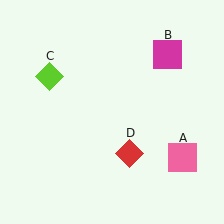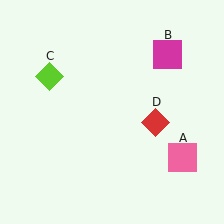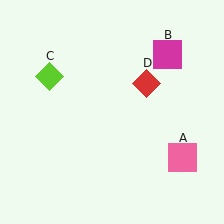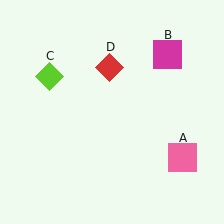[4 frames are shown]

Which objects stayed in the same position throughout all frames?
Pink square (object A) and magenta square (object B) and lime diamond (object C) remained stationary.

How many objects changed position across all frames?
1 object changed position: red diamond (object D).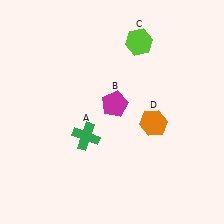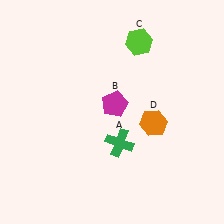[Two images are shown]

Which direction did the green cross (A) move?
The green cross (A) moved right.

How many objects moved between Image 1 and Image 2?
1 object moved between the two images.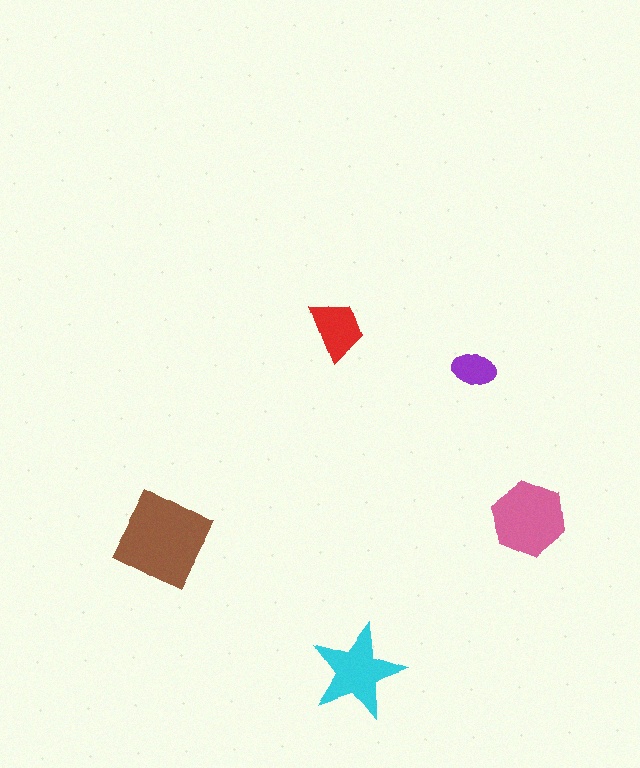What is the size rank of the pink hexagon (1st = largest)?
2nd.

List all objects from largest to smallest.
The brown diamond, the pink hexagon, the cyan star, the red trapezoid, the purple ellipse.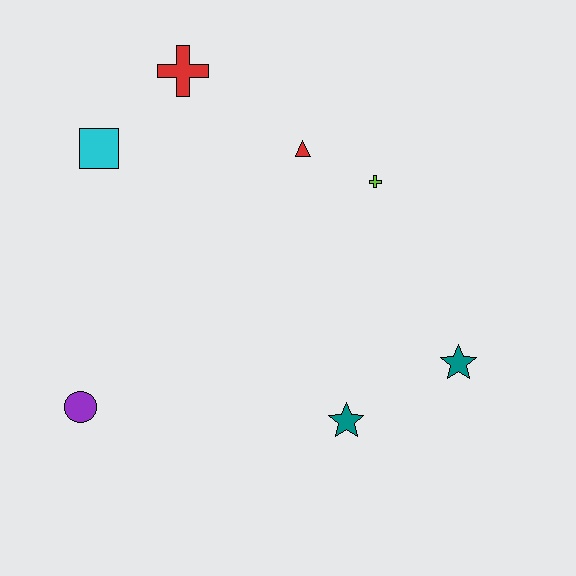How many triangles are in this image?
There is 1 triangle.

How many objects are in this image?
There are 7 objects.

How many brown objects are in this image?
There are no brown objects.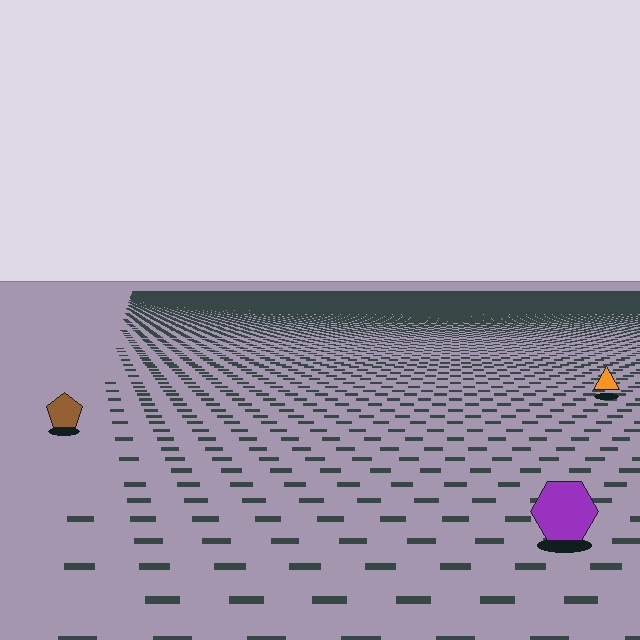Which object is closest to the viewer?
The purple hexagon is closest. The texture marks near it are larger and more spread out.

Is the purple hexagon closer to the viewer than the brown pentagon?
Yes. The purple hexagon is closer — you can tell from the texture gradient: the ground texture is coarser near it.